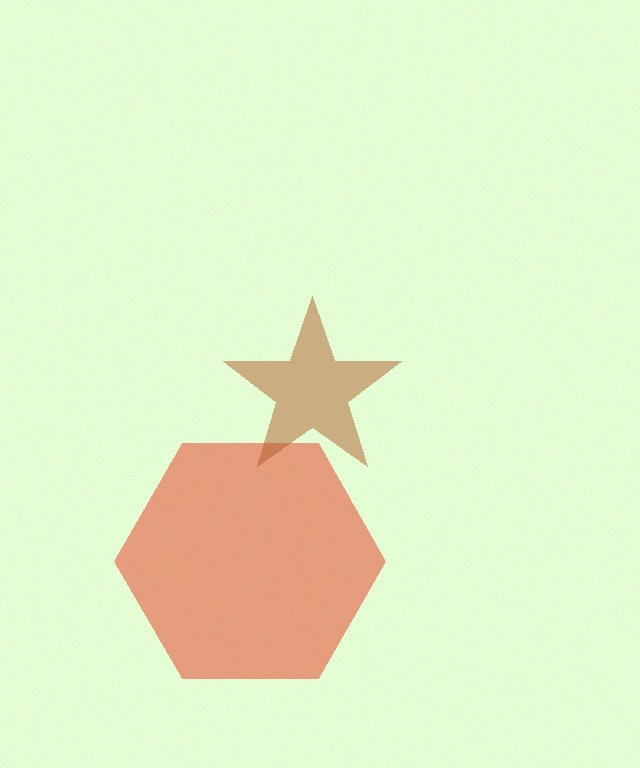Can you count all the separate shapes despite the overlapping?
Yes, there are 2 separate shapes.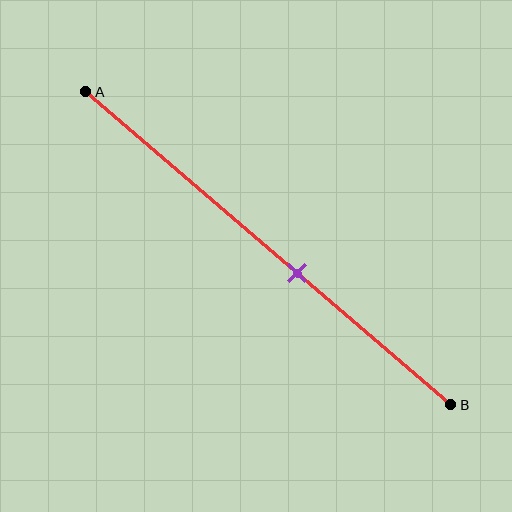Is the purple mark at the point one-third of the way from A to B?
No, the mark is at about 60% from A, not at the 33% one-third point.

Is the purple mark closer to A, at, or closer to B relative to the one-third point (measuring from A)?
The purple mark is closer to point B than the one-third point of segment AB.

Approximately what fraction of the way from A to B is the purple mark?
The purple mark is approximately 60% of the way from A to B.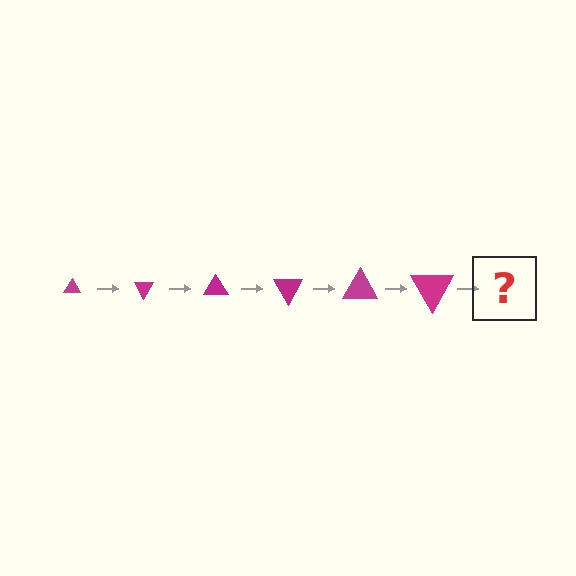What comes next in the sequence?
The next element should be a triangle, larger than the previous one and rotated 360 degrees from the start.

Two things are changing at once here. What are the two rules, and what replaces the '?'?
The two rules are that the triangle grows larger each step and it rotates 60 degrees each step. The '?' should be a triangle, larger than the previous one and rotated 360 degrees from the start.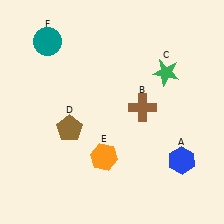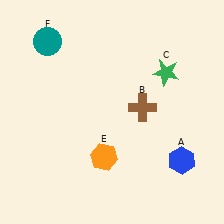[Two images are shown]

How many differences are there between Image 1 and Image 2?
There is 1 difference between the two images.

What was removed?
The brown pentagon (D) was removed in Image 2.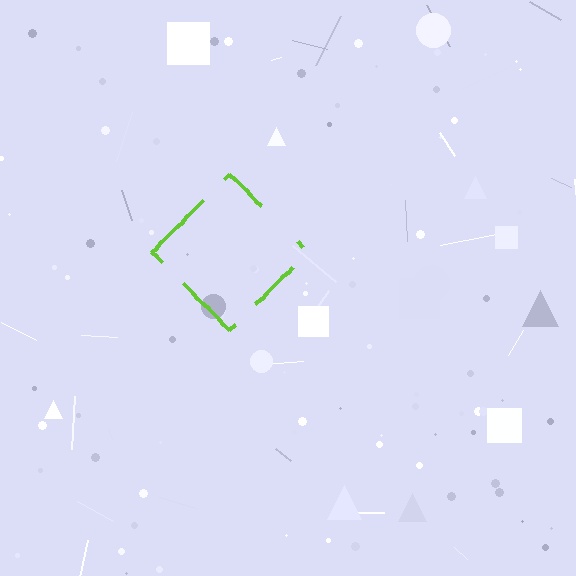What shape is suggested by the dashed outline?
The dashed outline suggests a diamond.